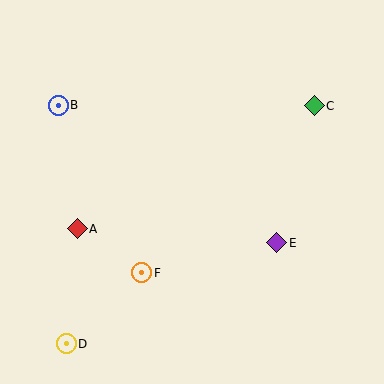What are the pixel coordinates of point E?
Point E is at (276, 243).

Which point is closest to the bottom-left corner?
Point D is closest to the bottom-left corner.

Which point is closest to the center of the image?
Point F at (142, 273) is closest to the center.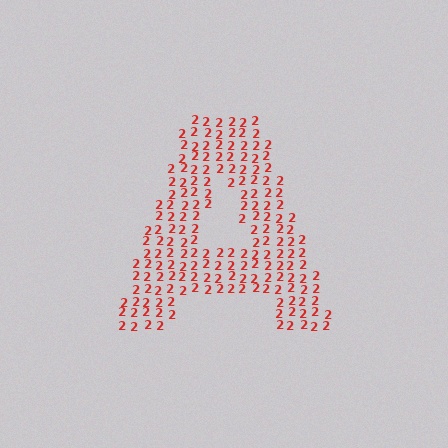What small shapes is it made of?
It is made of small digit 2's.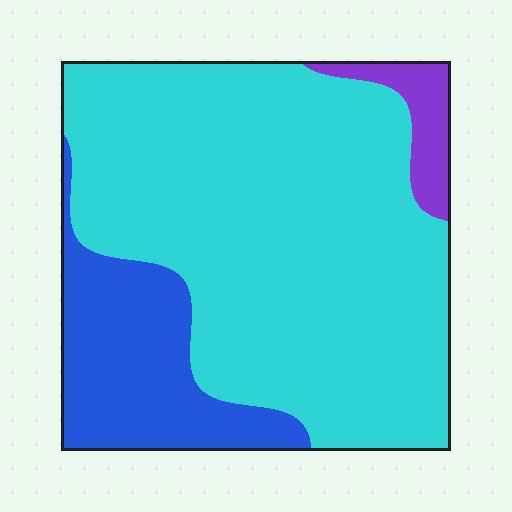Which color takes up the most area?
Cyan, at roughly 75%.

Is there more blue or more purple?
Blue.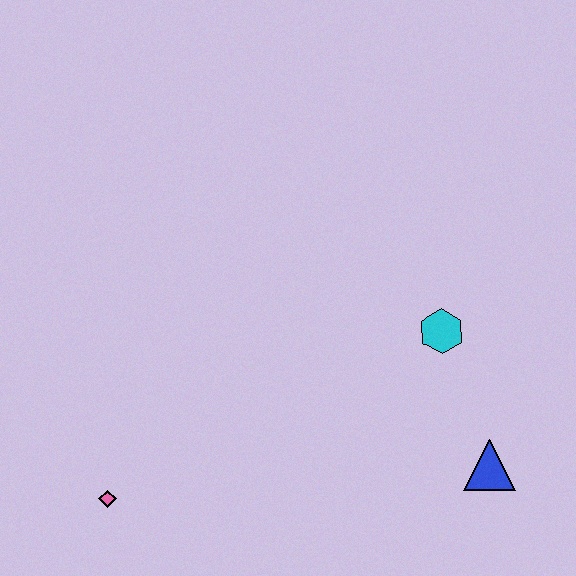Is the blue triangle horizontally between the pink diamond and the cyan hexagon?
No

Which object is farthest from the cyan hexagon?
The pink diamond is farthest from the cyan hexagon.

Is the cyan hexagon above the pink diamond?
Yes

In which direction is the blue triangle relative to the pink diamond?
The blue triangle is to the right of the pink diamond.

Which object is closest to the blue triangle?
The cyan hexagon is closest to the blue triangle.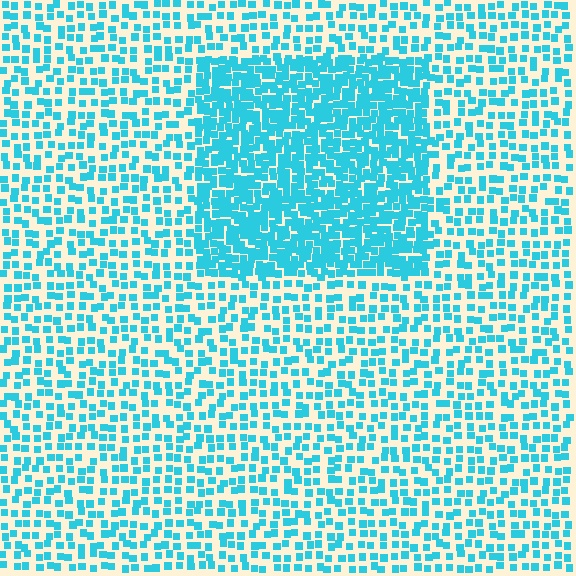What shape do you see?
I see a rectangle.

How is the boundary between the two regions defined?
The boundary is defined by a change in element density (approximately 2.2x ratio). All elements are the same color, size, and shape.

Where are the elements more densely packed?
The elements are more densely packed inside the rectangle boundary.